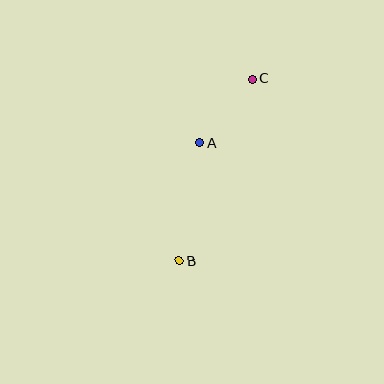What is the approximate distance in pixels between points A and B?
The distance between A and B is approximately 120 pixels.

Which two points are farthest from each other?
Points B and C are farthest from each other.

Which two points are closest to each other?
Points A and C are closest to each other.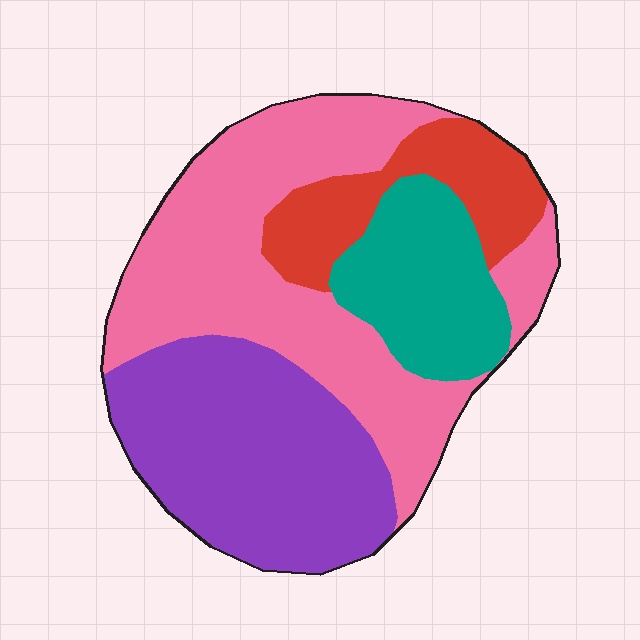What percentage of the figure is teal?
Teal takes up less than a sixth of the figure.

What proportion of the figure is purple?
Purple takes up about one third (1/3) of the figure.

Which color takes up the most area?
Pink, at roughly 40%.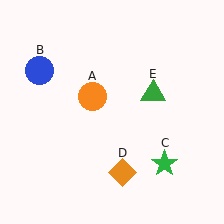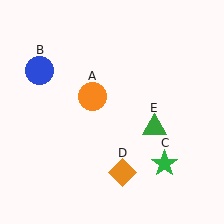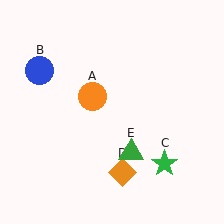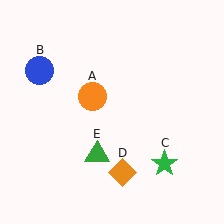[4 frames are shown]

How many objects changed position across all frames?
1 object changed position: green triangle (object E).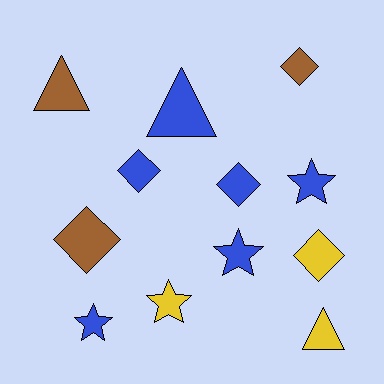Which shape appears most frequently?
Diamond, with 5 objects.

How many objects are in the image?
There are 12 objects.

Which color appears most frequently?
Blue, with 6 objects.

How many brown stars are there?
There are no brown stars.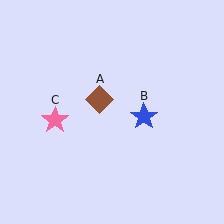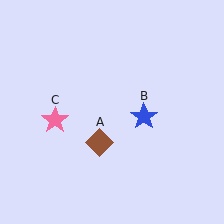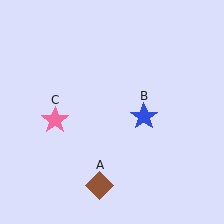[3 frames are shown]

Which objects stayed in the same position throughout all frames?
Blue star (object B) and pink star (object C) remained stationary.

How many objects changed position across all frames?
1 object changed position: brown diamond (object A).